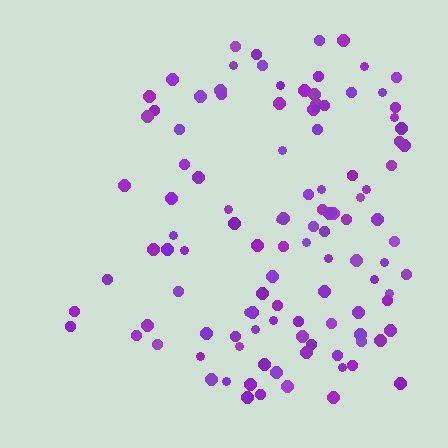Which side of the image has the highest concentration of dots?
The right.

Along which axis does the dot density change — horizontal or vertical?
Horizontal.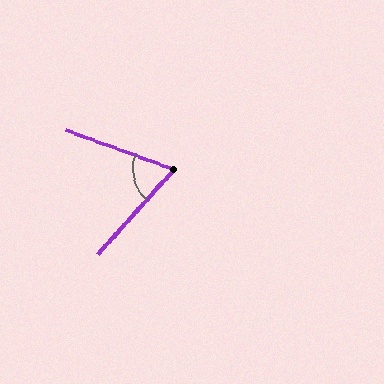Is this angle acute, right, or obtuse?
It is acute.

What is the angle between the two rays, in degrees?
Approximately 68 degrees.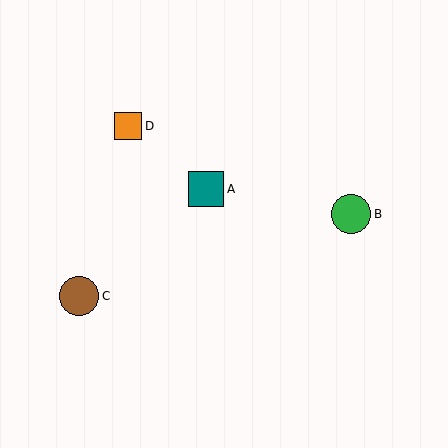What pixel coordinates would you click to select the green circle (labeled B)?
Click at (351, 214) to select the green circle B.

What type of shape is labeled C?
Shape C is a brown circle.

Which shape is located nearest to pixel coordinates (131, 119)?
The orange square (labeled D) at (128, 126) is nearest to that location.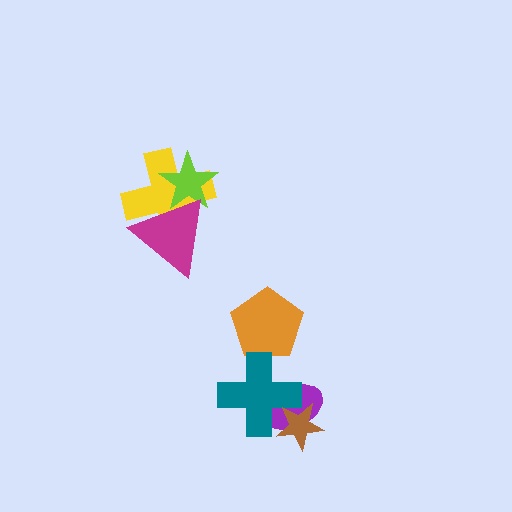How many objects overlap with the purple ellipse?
2 objects overlap with the purple ellipse.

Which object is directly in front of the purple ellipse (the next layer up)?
The teal cross is directly in front of the purple ellipse.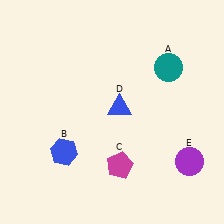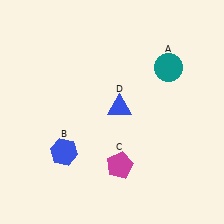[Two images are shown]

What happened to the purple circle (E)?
The purple circle (E) was removed in Image 2. It was in the bottom-right area of Image 1.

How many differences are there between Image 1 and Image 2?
There is 1 difference between the two images.